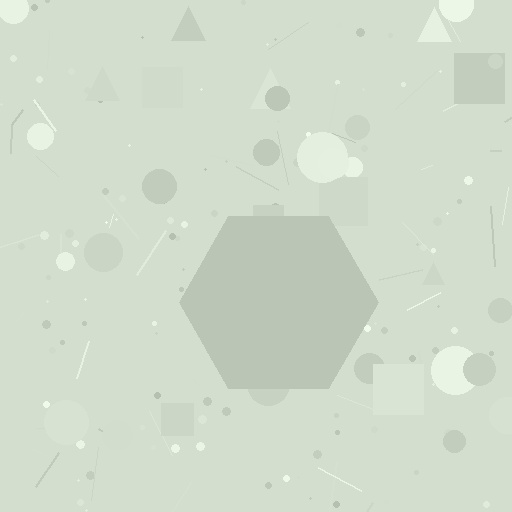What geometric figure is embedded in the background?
A hexagon is embedded in the background.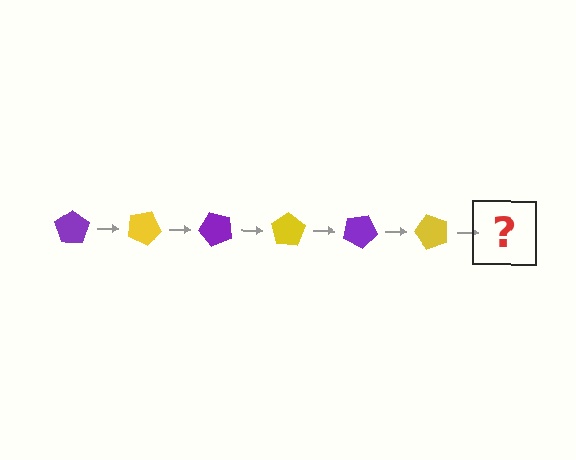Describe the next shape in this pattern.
It should be a purple pentagon, rotated 150 degrees from the start.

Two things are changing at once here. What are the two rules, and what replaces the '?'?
The two rules are that it rotates 25 degrees each step and the color cycles through purple and yellow. The '?' should be a purple pentagon, rotated 150 degrees from the start.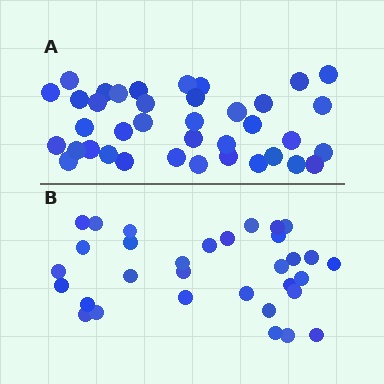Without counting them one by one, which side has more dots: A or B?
Region A (the top region) has more dots.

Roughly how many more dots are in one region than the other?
Region A has about 6 more dots than region B.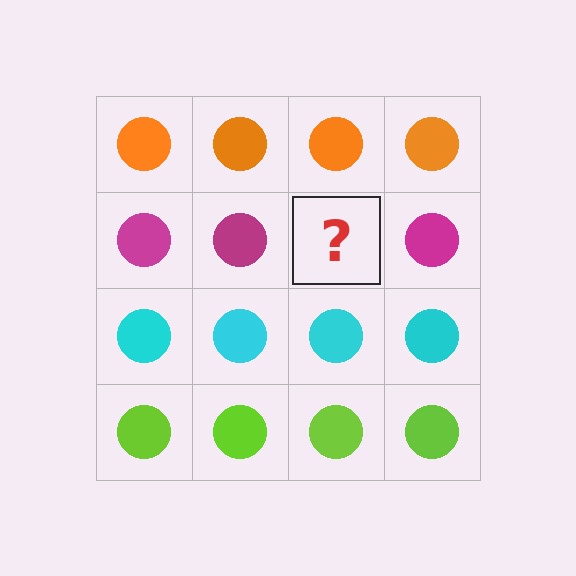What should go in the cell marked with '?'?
The missing cell should contain a magenta circle.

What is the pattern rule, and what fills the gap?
The rule is that each row has a consistent color. The gap should be filled with a magenta circle.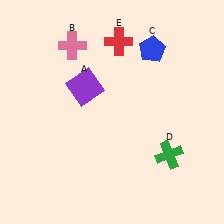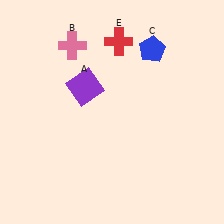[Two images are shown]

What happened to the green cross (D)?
The green cross (D) was removed in Image 2. It was in the bottom-right area of Image 1.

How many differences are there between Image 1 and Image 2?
There is 1 difference between the two images.